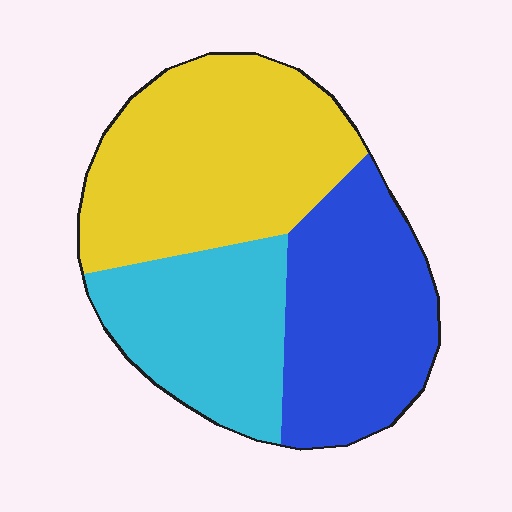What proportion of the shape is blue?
Blue takes up about one third (1/3) of the shape.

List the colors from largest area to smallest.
From largest to smallest: yellow, blue, cyan.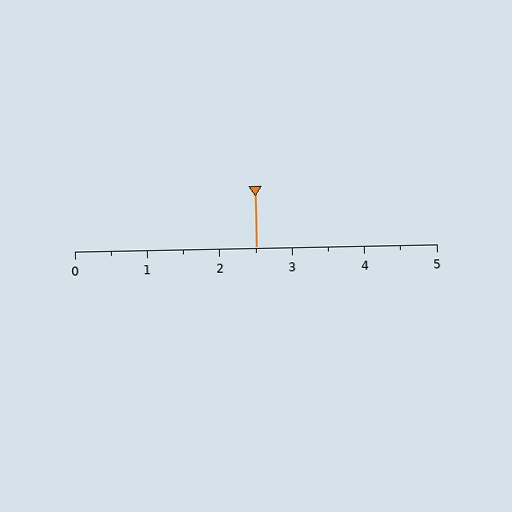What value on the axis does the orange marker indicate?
The marker indicates approximately 2.5.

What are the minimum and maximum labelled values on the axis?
The axis runs from 0 to 5.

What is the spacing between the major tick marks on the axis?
The major ticks are spaced 1 apart.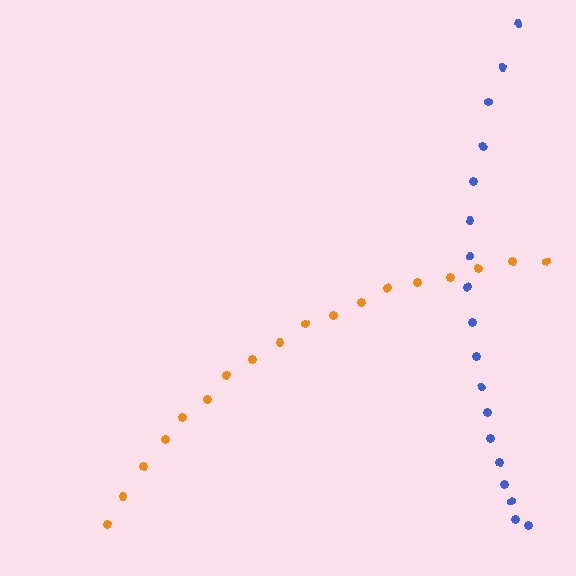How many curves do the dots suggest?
There are 2 distinct paths.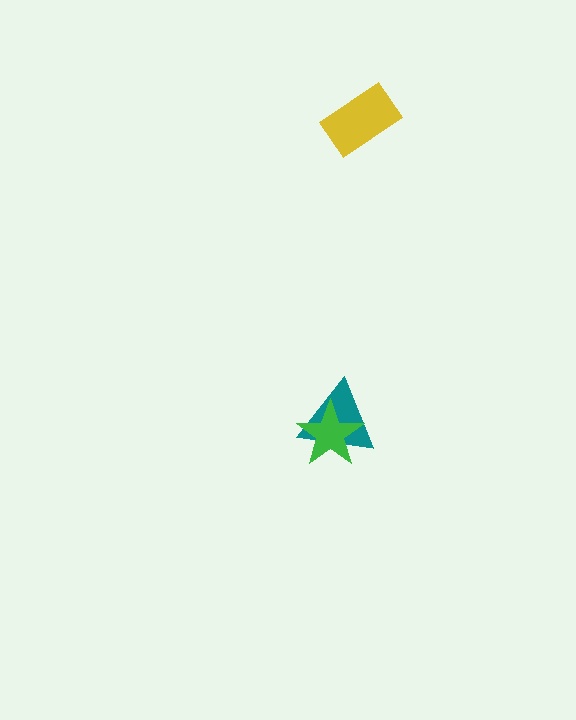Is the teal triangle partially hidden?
Yes, it is partially covered by another shape.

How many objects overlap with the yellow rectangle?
0 objects overlap with the yellow rectangle.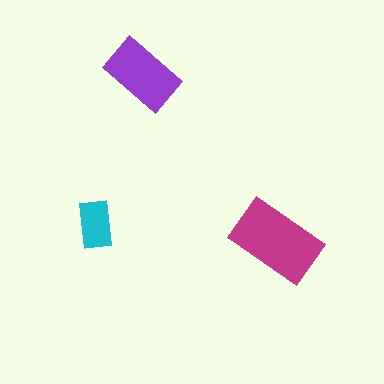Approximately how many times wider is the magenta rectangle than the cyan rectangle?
About 2 times wider.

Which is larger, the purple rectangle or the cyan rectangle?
The purple one.